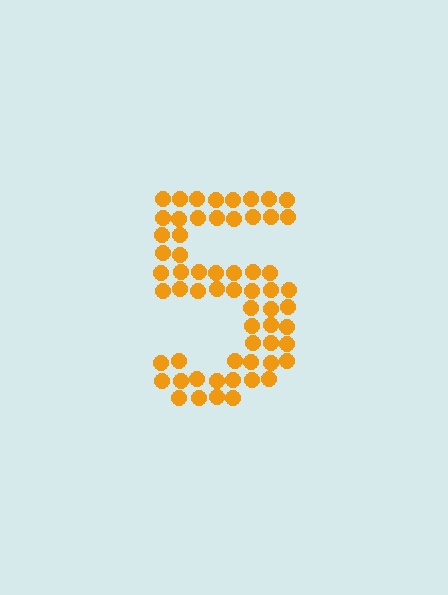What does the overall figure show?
The overall figure shows the digit 5.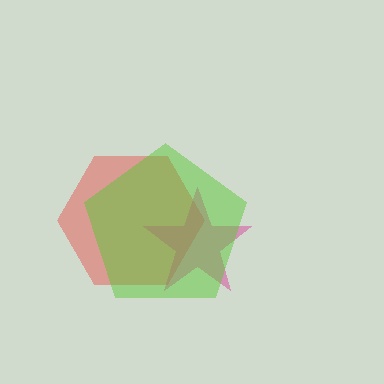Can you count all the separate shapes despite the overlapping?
Yes, there are 3 separate shapes.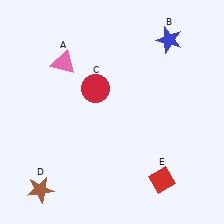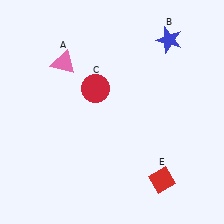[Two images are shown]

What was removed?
The brown star (D) was removed in Image 2.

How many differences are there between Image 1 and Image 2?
There is 1 difference between the two images.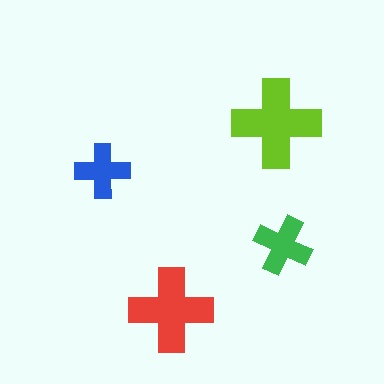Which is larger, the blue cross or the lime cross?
The lime one.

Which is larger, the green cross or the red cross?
The red one.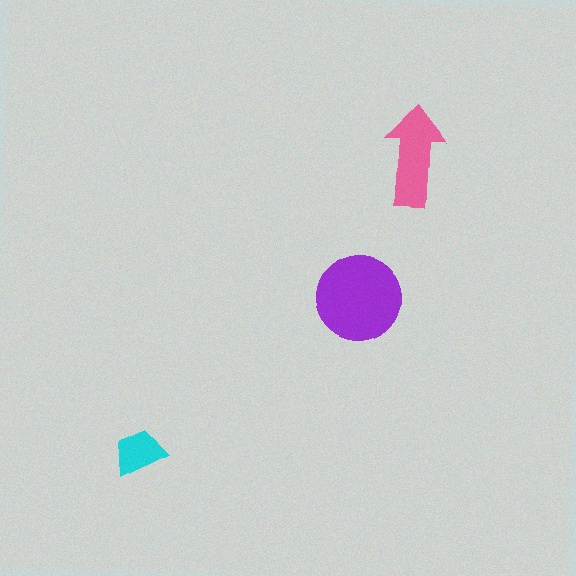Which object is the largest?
The purple circle.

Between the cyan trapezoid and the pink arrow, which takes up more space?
The pink arrow.